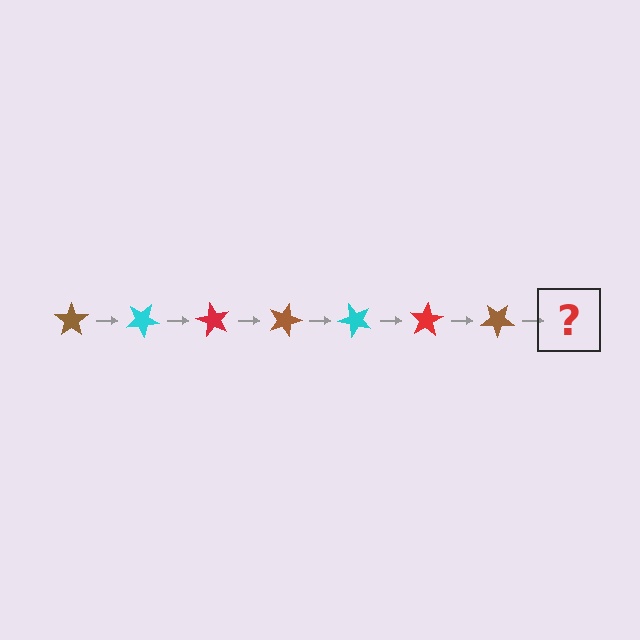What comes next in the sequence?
The next element should be a cyan star, rotated 210 degrees from the start.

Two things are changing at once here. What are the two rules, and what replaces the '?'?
The two rules are that it rotates 30 degrees each step and the color cycles through brown, cyan, and red. The '?' should be a cyan star, rotated 210 degrees from the start.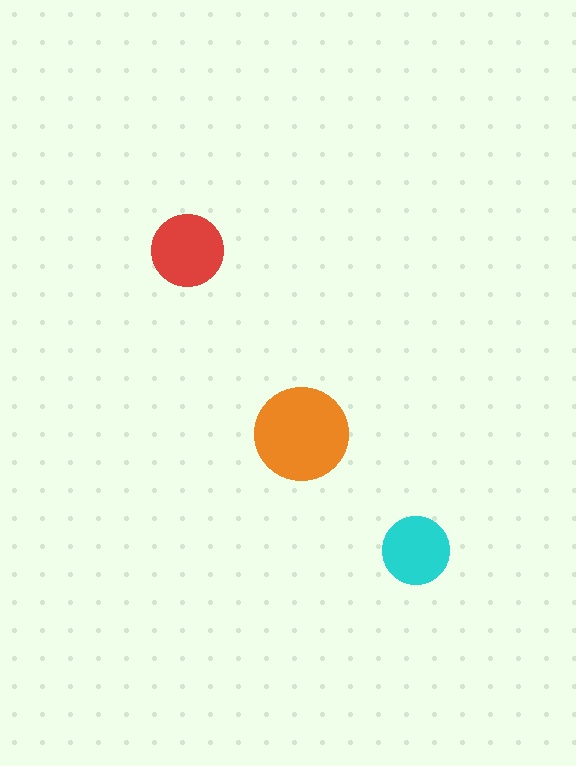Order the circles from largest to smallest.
the orange one, the red one, the cyan one.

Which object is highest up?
The red circle is topmost.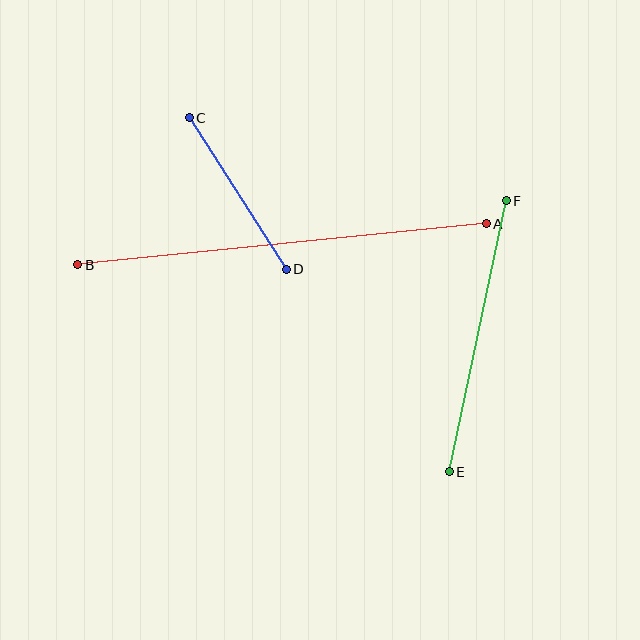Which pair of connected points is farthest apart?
Points A and B are farthest apart.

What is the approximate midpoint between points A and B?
The midpoint is at approximately (282, 244) pixels.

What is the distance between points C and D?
The distance is approximately 180 pixels.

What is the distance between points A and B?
The distance is approximately 411 pixels.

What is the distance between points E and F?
The distance is approximately 277 pixels.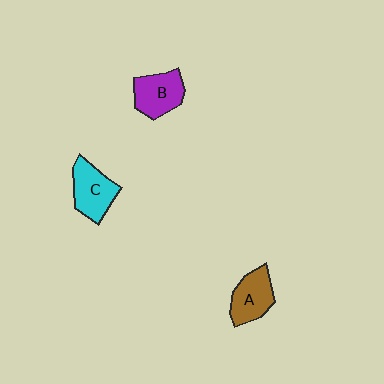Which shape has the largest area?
Shape C (cyan).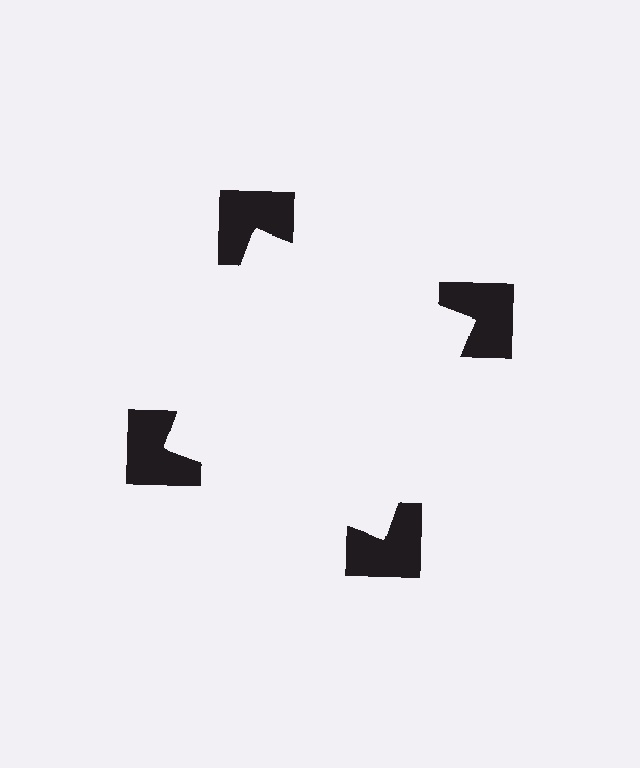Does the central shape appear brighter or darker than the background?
It typically appears slightly brighter than the background, even though no actual brightness change is drawn.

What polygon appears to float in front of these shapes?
An illusory square — its edges are inferred from the aligned wedge cuts in the notched squares, not physically drawn.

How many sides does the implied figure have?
4 sides.